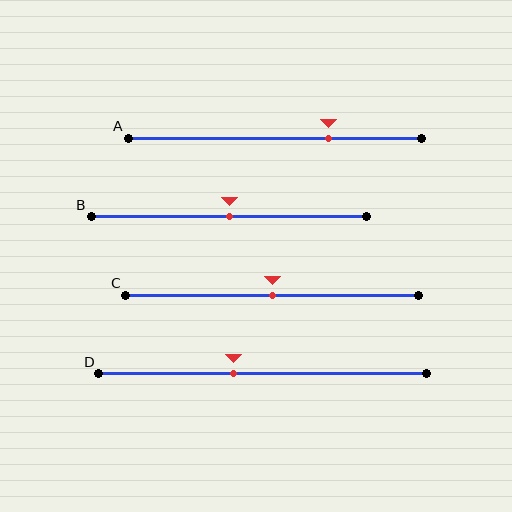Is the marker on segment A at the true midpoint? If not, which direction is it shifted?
No, the marker on segment A is shifted to the right by about 18% of the segment length.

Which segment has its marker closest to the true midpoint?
Segment B has its marker closest to the true midpoint.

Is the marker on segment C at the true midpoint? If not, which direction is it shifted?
Yes, the marker on segment C is at the true midpoint.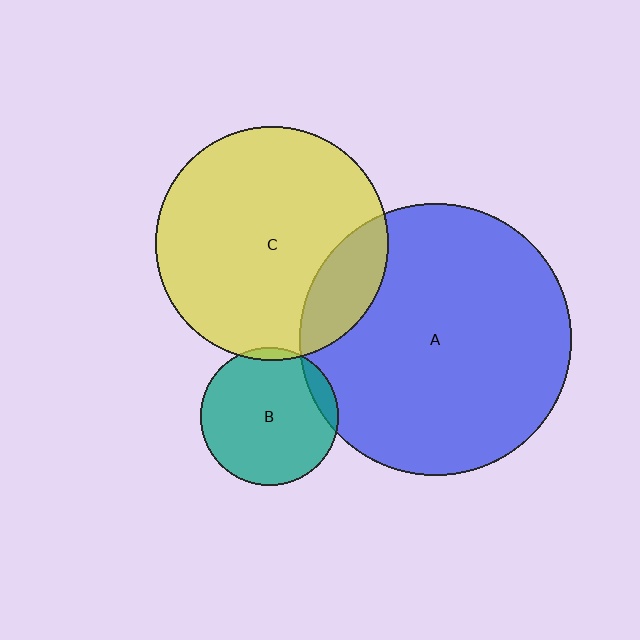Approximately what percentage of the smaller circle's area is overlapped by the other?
Approximately 10%.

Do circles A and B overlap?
Yes.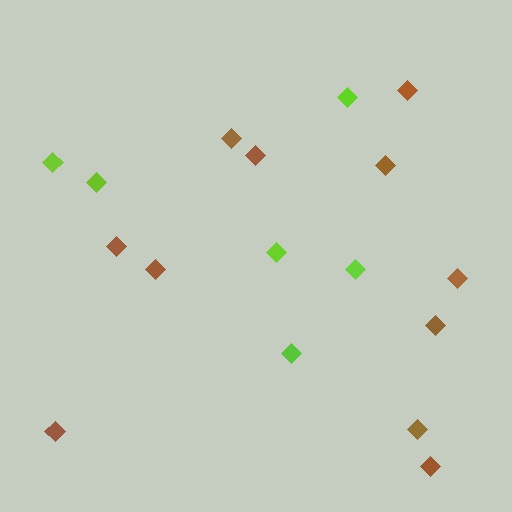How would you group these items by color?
There are 2 groups: one group of brown diamonds (11) and one group of lime diamonds (6).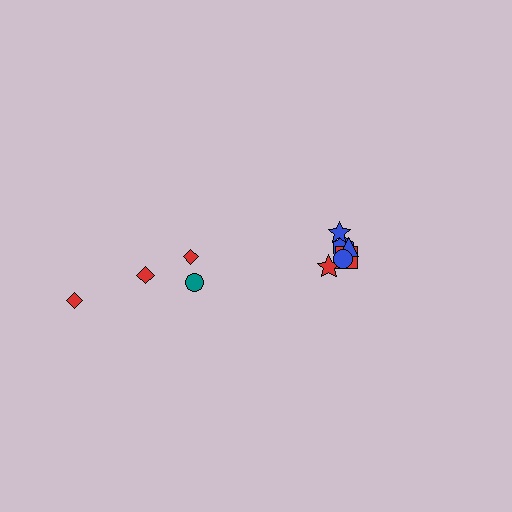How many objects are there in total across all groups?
There are 10 objects.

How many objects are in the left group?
There are 4 objects.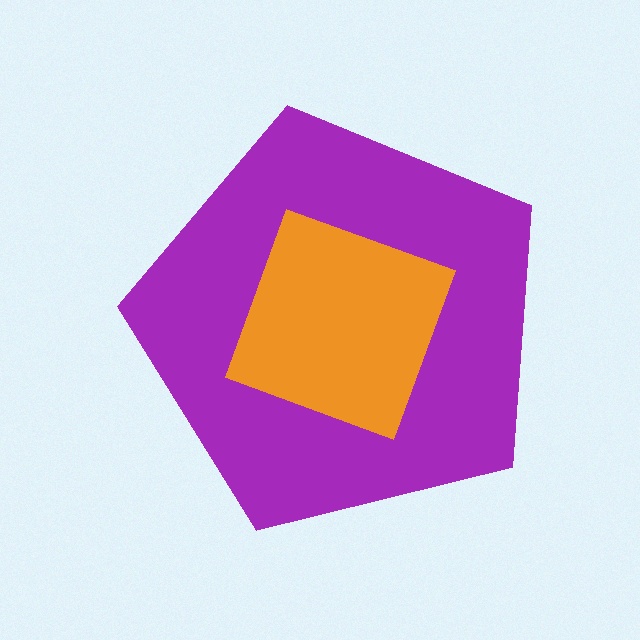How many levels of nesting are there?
2.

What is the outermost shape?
The purple pentagon.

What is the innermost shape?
The orange diamond.